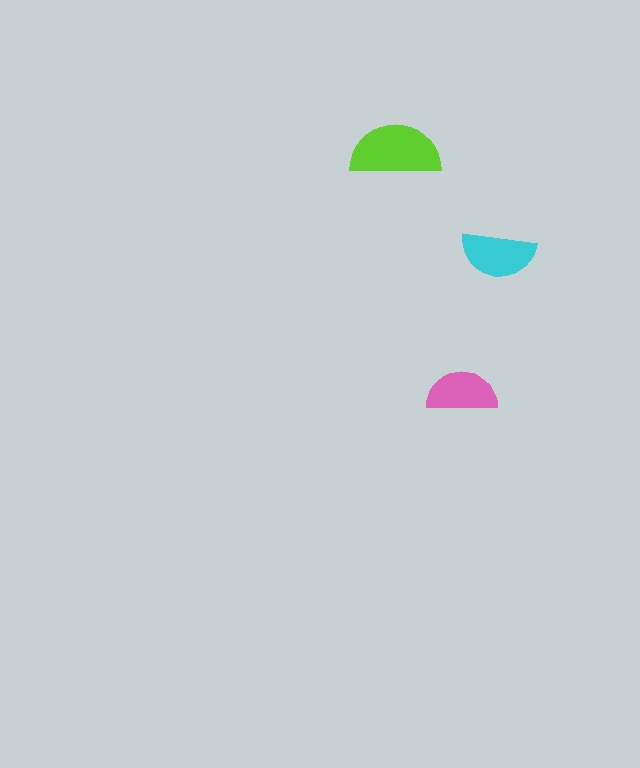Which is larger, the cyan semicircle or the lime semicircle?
The lime one.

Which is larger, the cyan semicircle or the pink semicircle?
The cyan one.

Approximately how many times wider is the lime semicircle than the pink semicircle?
About 1.5 times wider.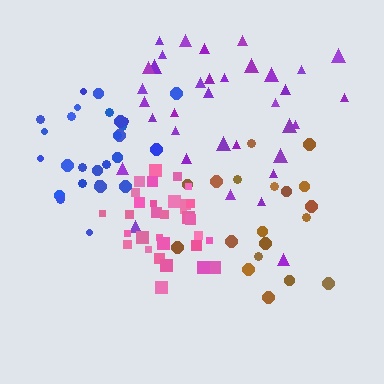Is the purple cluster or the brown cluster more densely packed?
Brown.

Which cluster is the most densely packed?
Pink.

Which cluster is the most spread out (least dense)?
Purple.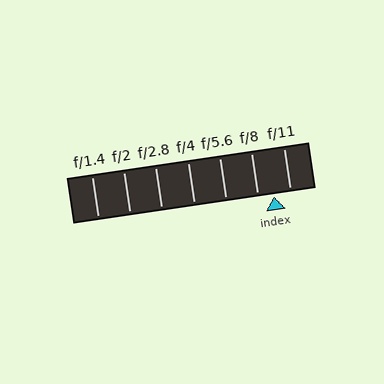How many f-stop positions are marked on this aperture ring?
There are 7 f-stop positions marked.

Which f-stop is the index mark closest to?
The index mark is closest to f/8.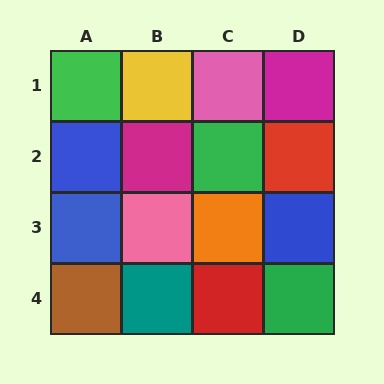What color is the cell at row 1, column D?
Magenta.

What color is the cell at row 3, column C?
Orange.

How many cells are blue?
3 cells are blue.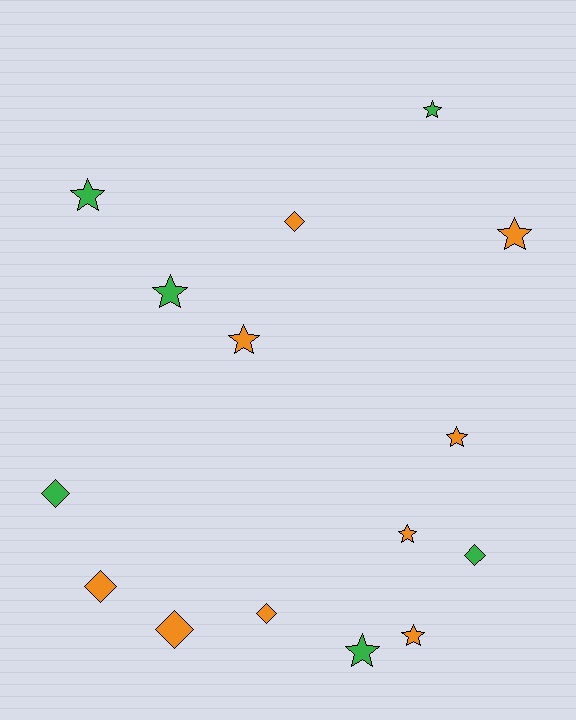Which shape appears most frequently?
Star, with 9 objects.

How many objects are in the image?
There are 15 objects.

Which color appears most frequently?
Orange, with 9 objects.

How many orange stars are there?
There are 5 orange stars.